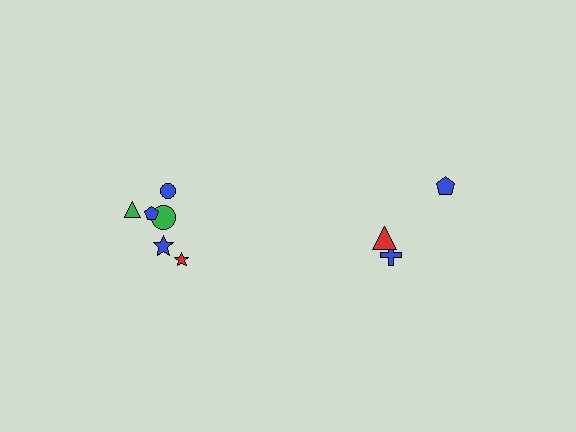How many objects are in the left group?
There are 6 objects.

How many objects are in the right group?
There are 3 objects.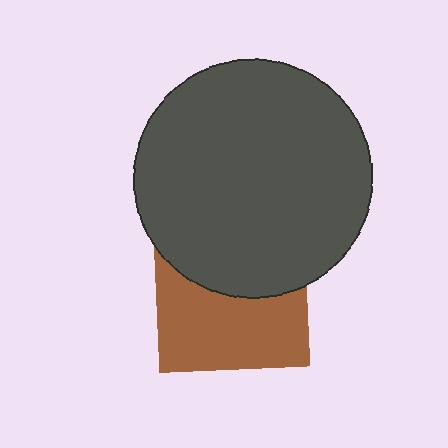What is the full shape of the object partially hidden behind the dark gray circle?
The partially hidden object is a brown square.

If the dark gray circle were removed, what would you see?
You would see the complete brown square.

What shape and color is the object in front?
The object in front is a dark gray circle.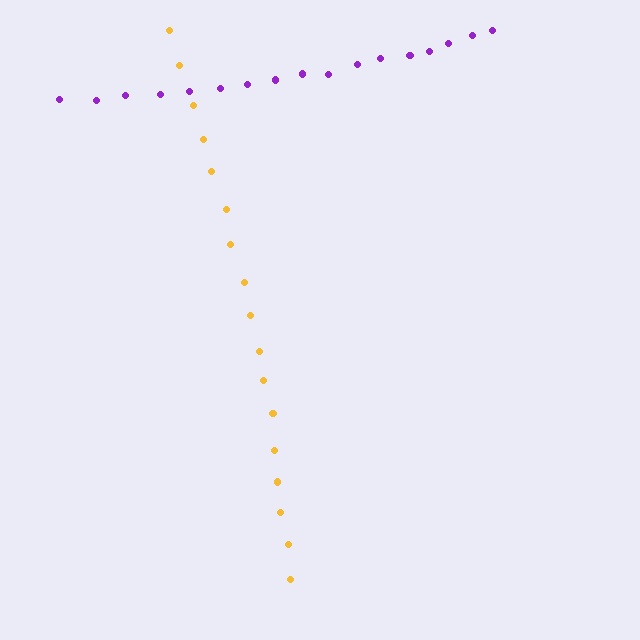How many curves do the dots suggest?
There are 2 distinct paths.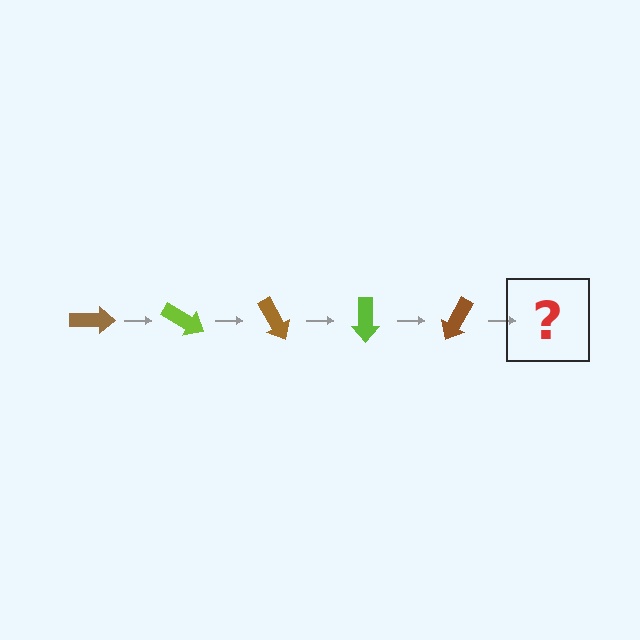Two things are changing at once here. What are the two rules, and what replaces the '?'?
The two rules are that it rotates 30 degrees each step and the color cycles through brown and lime. The '?' should be a lime arrow, rotated 150 degrees from the start.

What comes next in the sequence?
The next element should be a lime arrow, rotated 150 degrees from the start.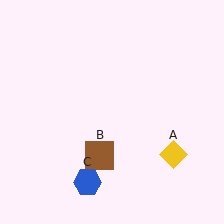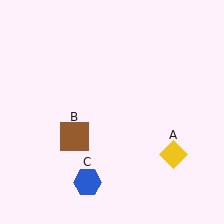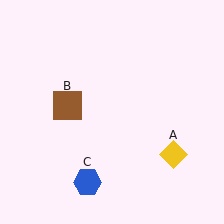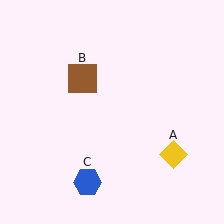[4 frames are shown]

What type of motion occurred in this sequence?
The brown square (object B) rotated clockwise around the center of the scene.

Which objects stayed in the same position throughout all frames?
Yellow diamond (object A) and blue hexagon (object C) remained stationary.